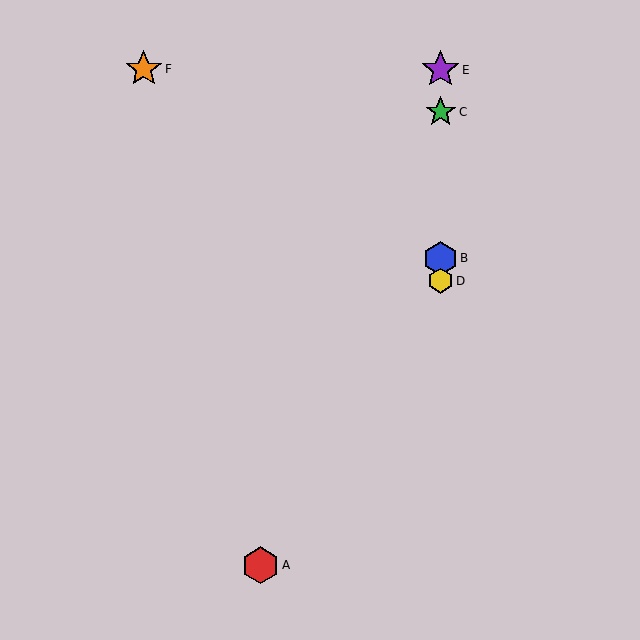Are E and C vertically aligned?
Yes, both are at x≈441.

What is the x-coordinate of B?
Object B is at x≈441.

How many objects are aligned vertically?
4 objects (B, C, D, E) are aligned vertically.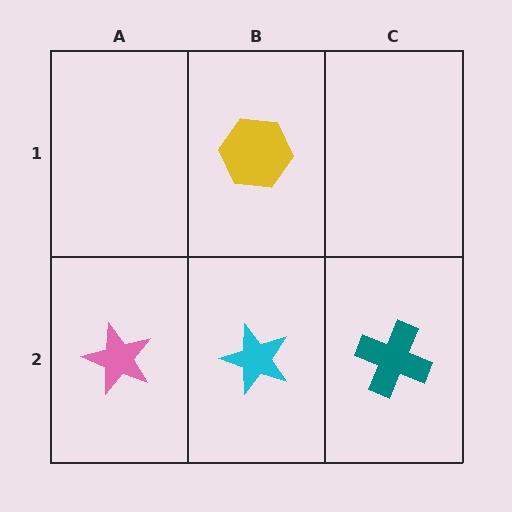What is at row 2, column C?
A teal cross.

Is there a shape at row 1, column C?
No, that cell is empty.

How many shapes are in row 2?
3 shapes.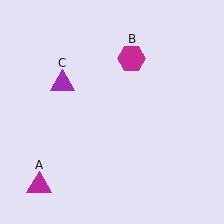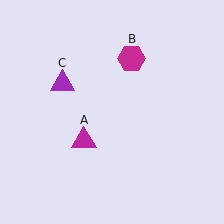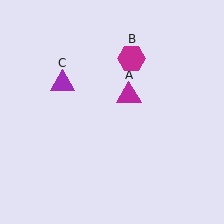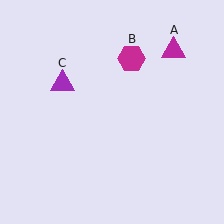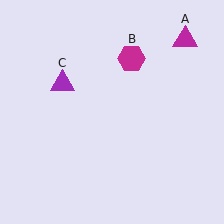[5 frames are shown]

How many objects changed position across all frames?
1 object changed position: magenta triangle (object A).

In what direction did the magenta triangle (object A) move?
The magenta triangle (object A) moved up and to the right.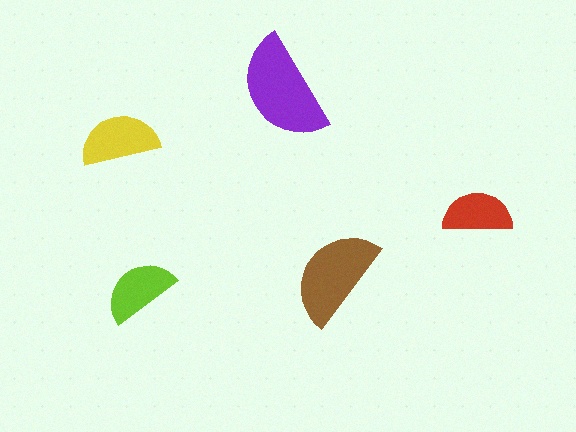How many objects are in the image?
There are 5 objects in the image.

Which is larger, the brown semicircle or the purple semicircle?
The purple one.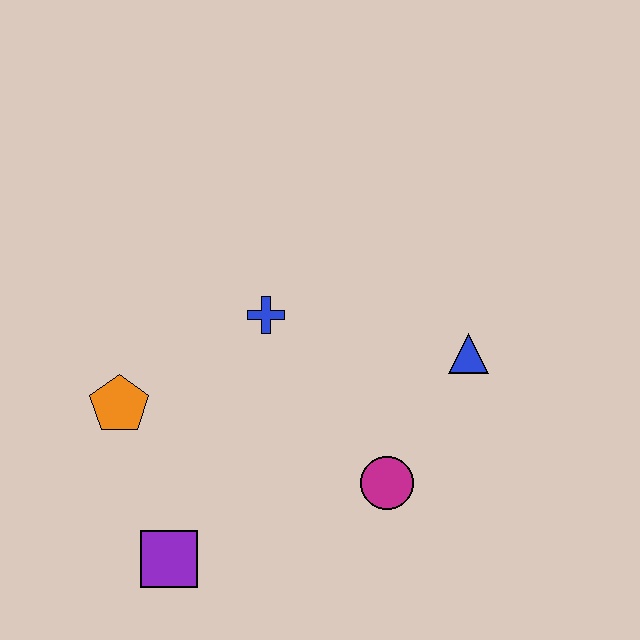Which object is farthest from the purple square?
The blue triangle is farthest from the purple square.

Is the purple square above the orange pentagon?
No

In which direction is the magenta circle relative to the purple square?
The magenta circle is to the right of the purple square.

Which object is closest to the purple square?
The orange pentagon is closest to the purple square.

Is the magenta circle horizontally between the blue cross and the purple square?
No